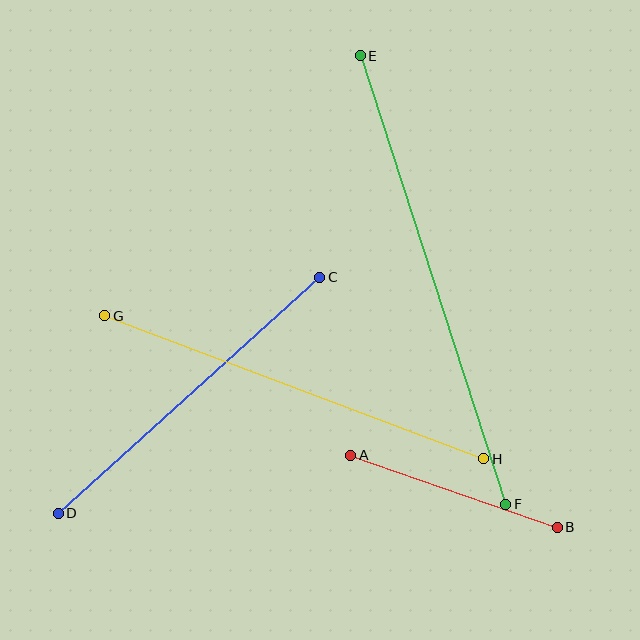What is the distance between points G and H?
The distance is approximately 405 pixels.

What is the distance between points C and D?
The distance is approximately 352 pixels.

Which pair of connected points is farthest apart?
Points E and F are farthest apart.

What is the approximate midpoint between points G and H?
The midpoint is at approximately (294, 387) pixels.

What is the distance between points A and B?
The distance is approximately 219 pixels.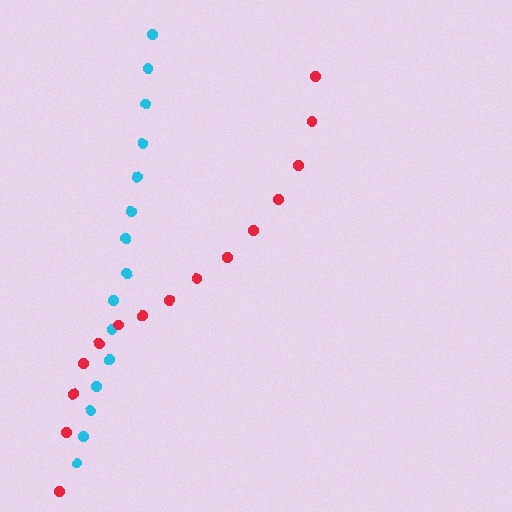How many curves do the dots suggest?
There are 2 distinct paths.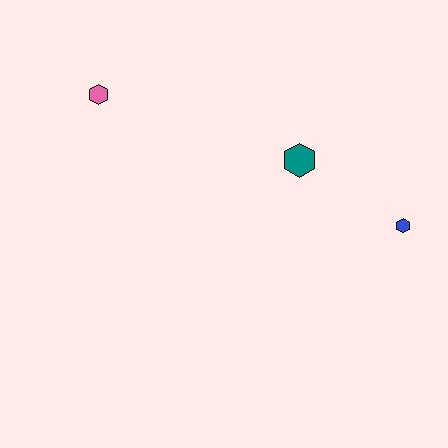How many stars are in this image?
There are no stars.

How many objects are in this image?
There are 3 objects.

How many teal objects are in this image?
There is 1 teal object.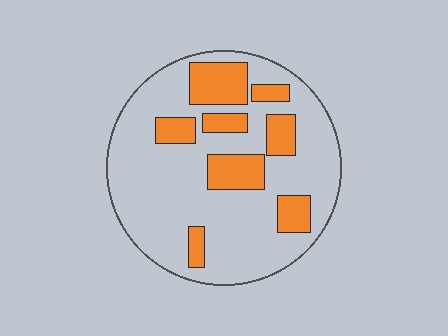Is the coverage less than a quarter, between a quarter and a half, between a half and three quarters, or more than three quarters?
Less than a quarter.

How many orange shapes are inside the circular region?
8.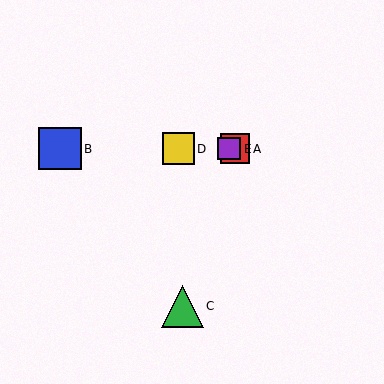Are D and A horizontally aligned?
Yes, both are at y≈149.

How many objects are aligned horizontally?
4 objects (A, B, D, E) are aligned horizontally.